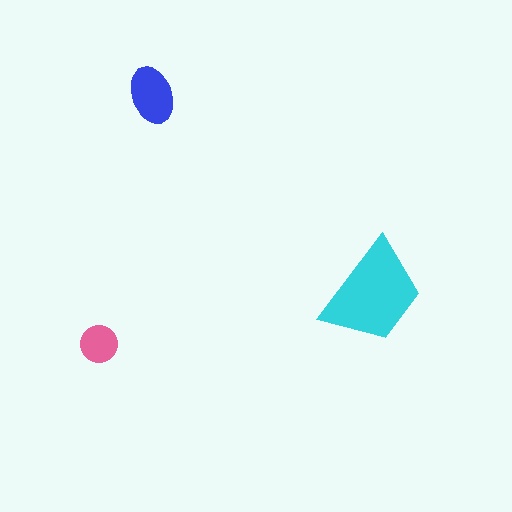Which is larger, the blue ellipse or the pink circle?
The blue ellipse.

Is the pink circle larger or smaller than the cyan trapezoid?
Smaller.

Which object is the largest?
The cyan trapezoid.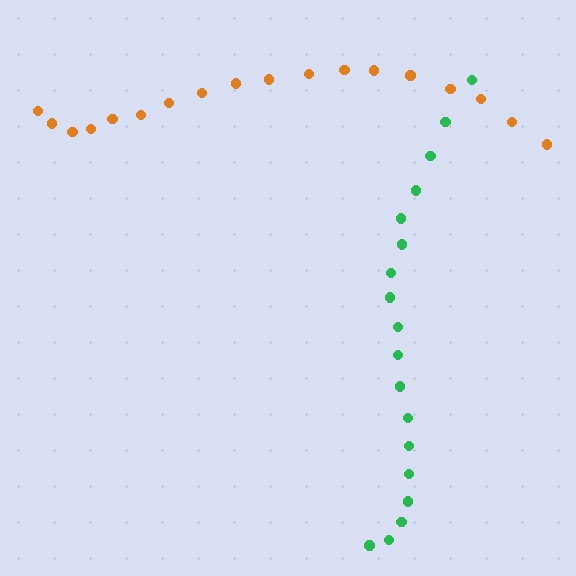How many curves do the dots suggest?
There are 2 distinct paths.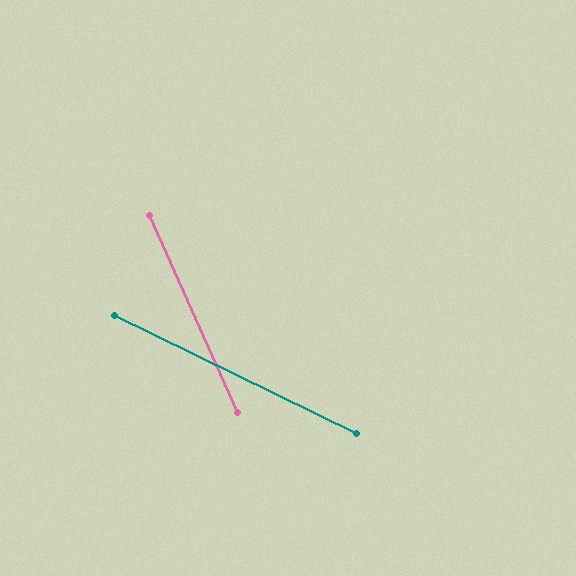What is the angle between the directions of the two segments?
Approximately 40 degrees.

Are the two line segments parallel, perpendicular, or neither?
Neither parallel nor perpendicular — they differ by about 40°.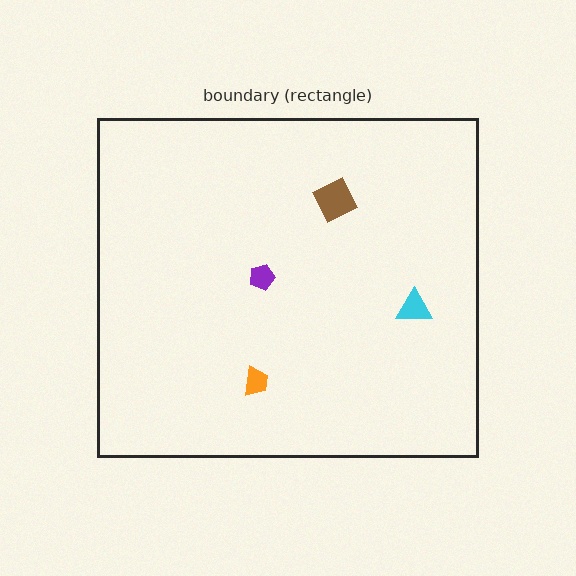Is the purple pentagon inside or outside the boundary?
Inside.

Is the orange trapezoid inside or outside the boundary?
Inside.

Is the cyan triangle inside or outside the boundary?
Inside.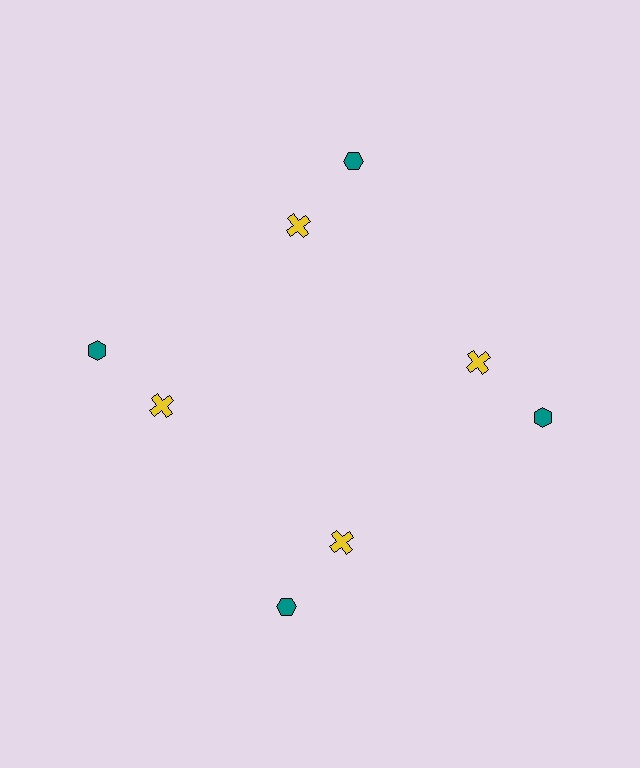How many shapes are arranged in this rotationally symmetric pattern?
There are 8 shapes, arranged in 4 groups of 2.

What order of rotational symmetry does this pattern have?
This pattern has 4-fold rotational symmetry.